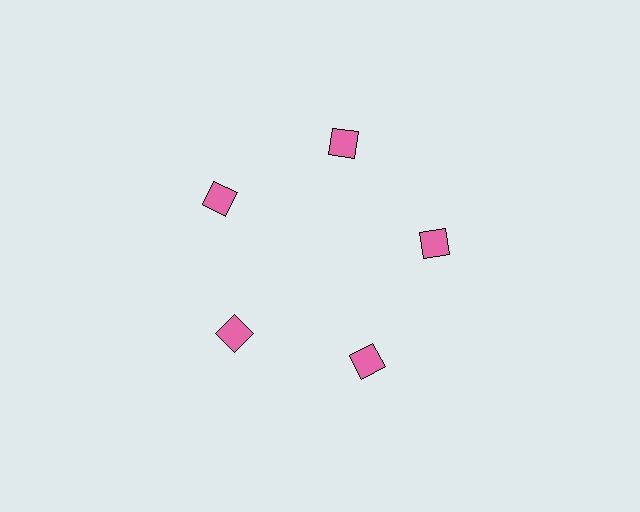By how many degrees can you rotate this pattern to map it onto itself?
The pattern maps onto itself every 72 degrees of rotation.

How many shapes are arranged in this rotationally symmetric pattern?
There are 5 shapes, arranged in 5 groups of 1.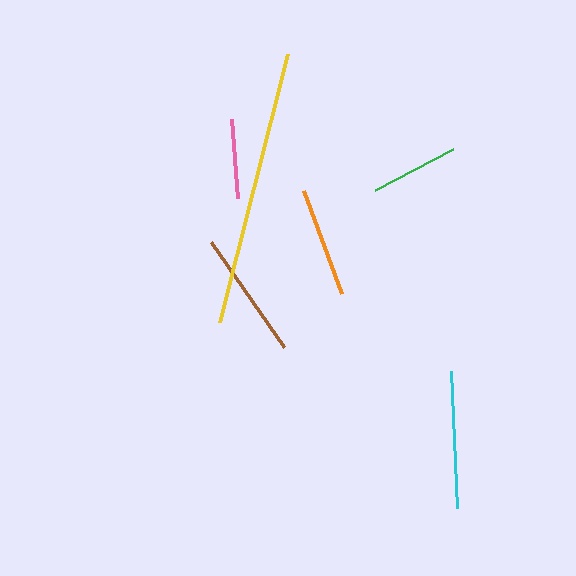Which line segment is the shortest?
The pink line is the shortest at approximately 79 pixels.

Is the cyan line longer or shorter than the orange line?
The cyan line is longer than the orange line.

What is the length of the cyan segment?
The cyan segment is approximately 138 pixels long.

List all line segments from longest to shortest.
From longest to shortest: yellow, cyan, brown, orange, green, pink.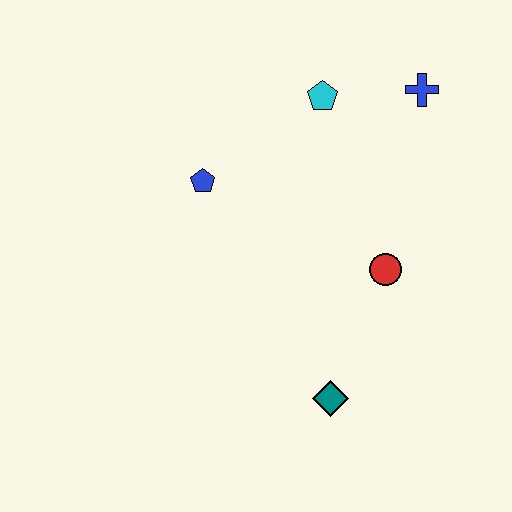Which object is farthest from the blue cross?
The teal diamond is farthest from the blue cross.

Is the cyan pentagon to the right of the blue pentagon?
Yes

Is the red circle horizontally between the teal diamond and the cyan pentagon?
No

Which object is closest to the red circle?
The teal diamond is closest to the red circle.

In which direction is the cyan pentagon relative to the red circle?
The cyan pentagon is above the red circle.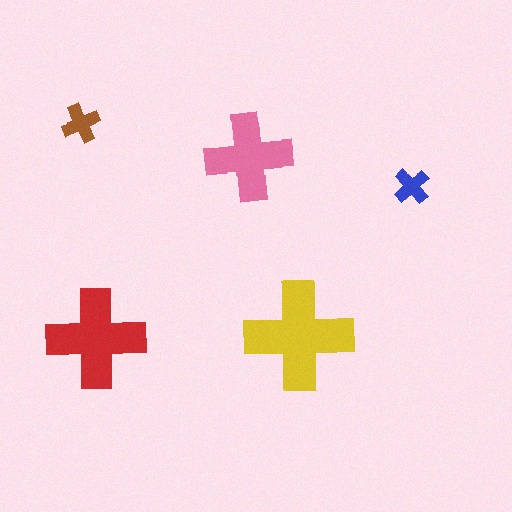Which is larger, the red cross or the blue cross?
The red one.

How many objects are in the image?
There are 5 objects in the image.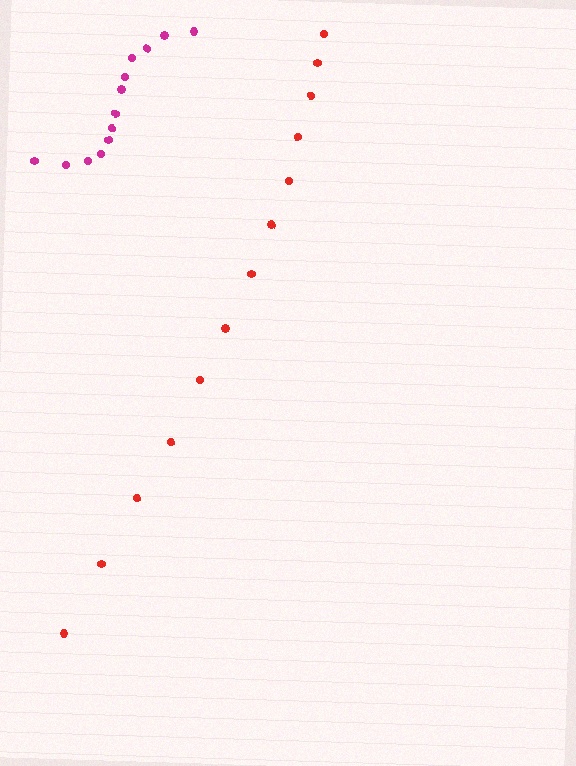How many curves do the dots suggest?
There are 2 distinct paths.